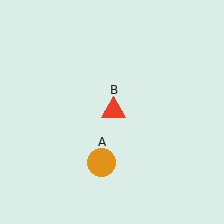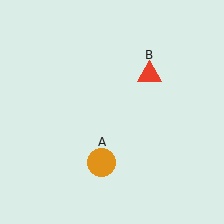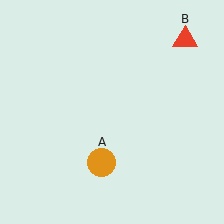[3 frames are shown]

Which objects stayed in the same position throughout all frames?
Orange circle (object A) remained stationary.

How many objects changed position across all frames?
1 object changed position: red triangle (object B).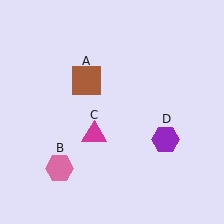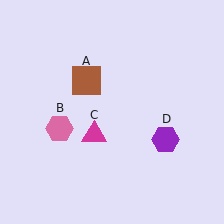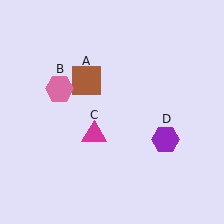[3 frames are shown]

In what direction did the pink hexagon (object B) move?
The pink hexagon (object B) moved up.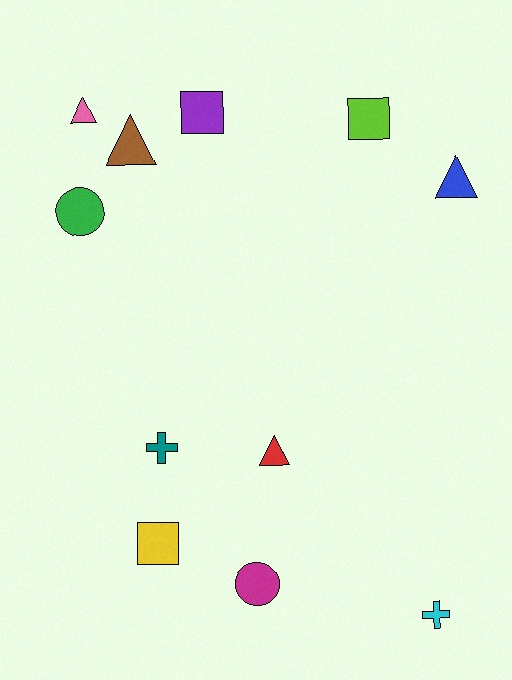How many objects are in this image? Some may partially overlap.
There are 11 objects.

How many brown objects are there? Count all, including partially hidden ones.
There is 1 brown object.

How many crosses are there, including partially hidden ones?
There are 2 crosses.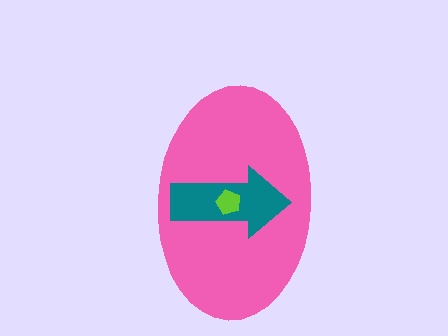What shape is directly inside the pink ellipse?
The teal arrow.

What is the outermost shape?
The pink ellipse.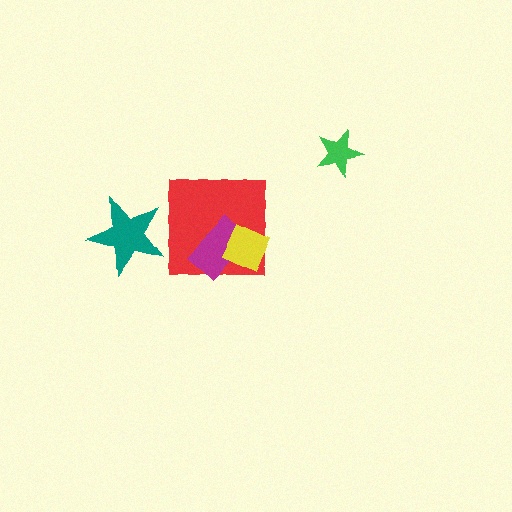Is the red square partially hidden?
Yes, it is partially covered by another shape.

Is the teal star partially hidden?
No, no other shape covers it.